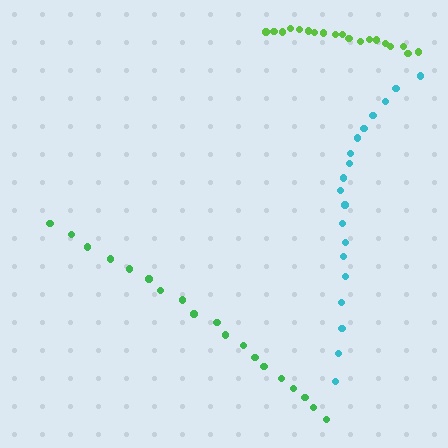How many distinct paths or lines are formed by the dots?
There are 3 distinct paths.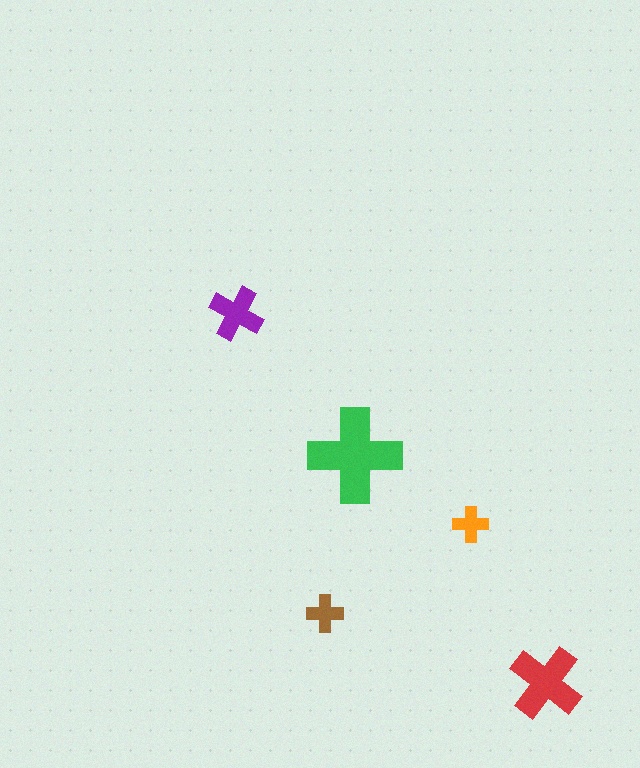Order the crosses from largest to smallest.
the green one, the red one, the purple one, the brown one, the orange one.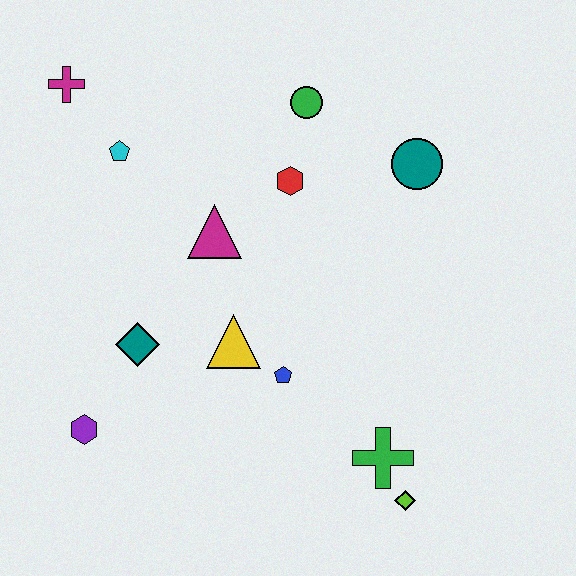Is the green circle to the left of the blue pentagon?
No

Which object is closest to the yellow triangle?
The blue pentagon is closest to the yellow triangle.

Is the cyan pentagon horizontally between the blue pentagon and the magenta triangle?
No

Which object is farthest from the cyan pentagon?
The lime diamond is farthest from the cyan pentagon.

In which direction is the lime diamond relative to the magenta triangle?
The lime diamond is below the magenta triangle.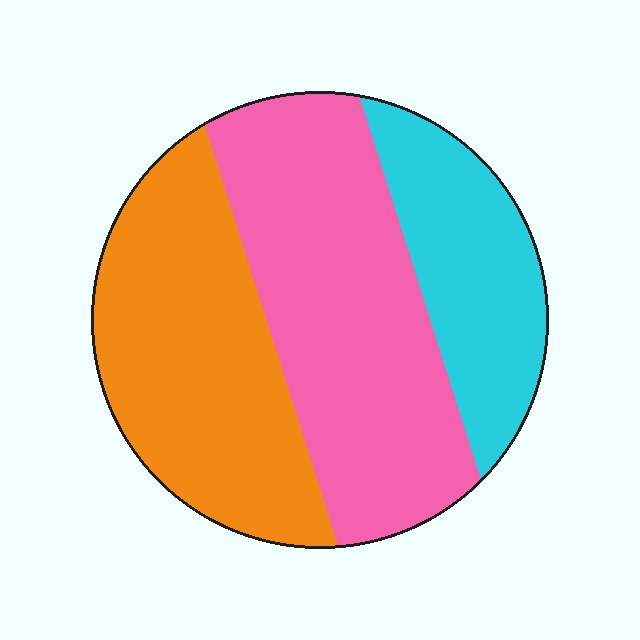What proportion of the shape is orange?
Orange takes up about three eighths (3/8) of the shape.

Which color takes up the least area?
Cyan, at roughly 20%.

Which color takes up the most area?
Pink, at roughly 40%.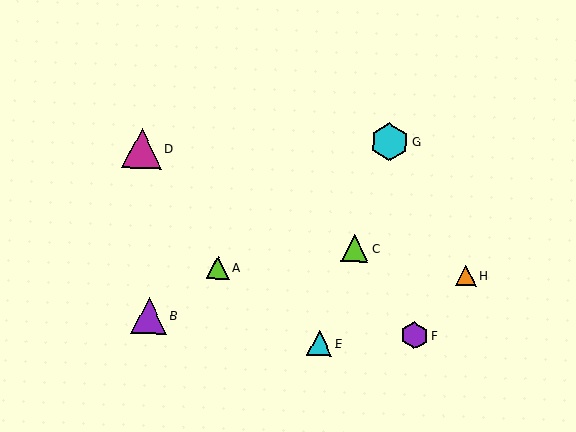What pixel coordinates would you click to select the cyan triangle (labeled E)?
Click at (319, 344) to select the cyan triangle E.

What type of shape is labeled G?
Shape G is a cyan hexagon.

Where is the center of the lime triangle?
The center of the lime triangle is at (355, 248).